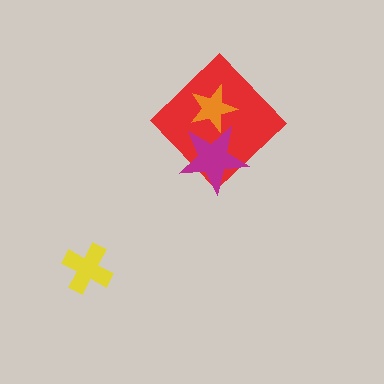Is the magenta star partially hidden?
Yes, it is partially covered by another shape.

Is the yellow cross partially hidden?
No, no other shape covers it.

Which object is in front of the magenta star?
The orange star is in front of the magenta star.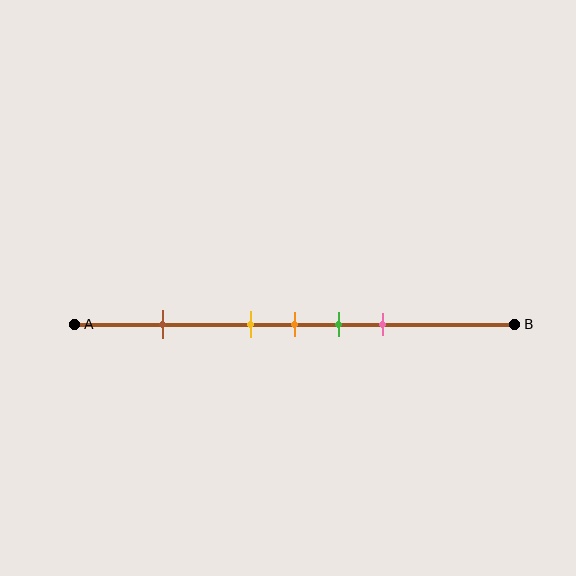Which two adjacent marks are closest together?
The yellow and orange marks are the closest adjacent pair.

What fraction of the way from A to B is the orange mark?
The orange mark is approximately 50% (0.5) of the way from A to B.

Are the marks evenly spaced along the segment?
No, the marks are not evenly spaced.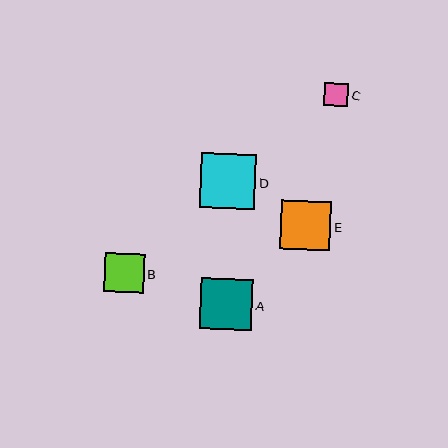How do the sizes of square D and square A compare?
Square D and square A are approximately the same size.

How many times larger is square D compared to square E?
Square D is approximately 1.1 times the size of square E.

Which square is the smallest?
Square C is the smallest with a size of approximately 24 pixels.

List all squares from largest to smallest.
From largest to smallest: D, A, E, B, C.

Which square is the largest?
Square D is the largest with a size of approximately 56 pixels.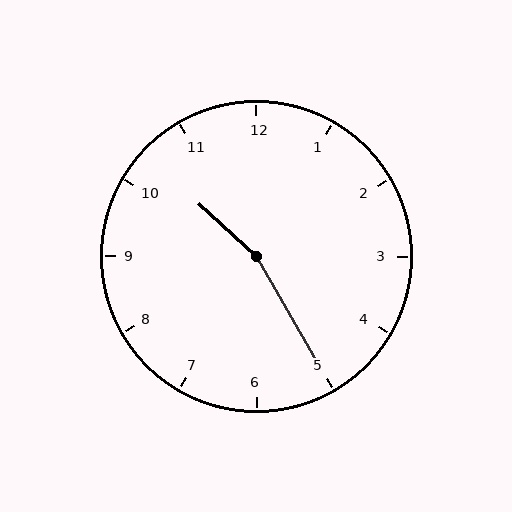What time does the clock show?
10:25.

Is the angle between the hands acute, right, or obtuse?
It is obtuse.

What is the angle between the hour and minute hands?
Approximately 162 degrees.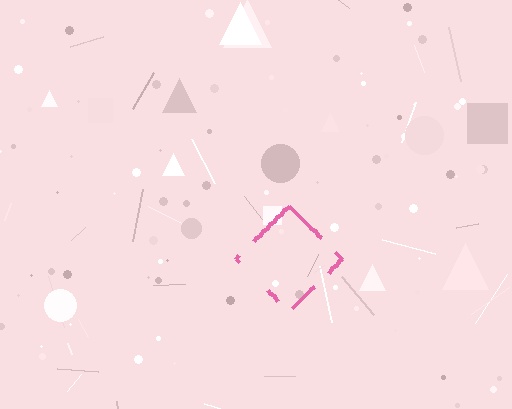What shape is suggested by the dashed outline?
The dashed outline suggests a diamond.